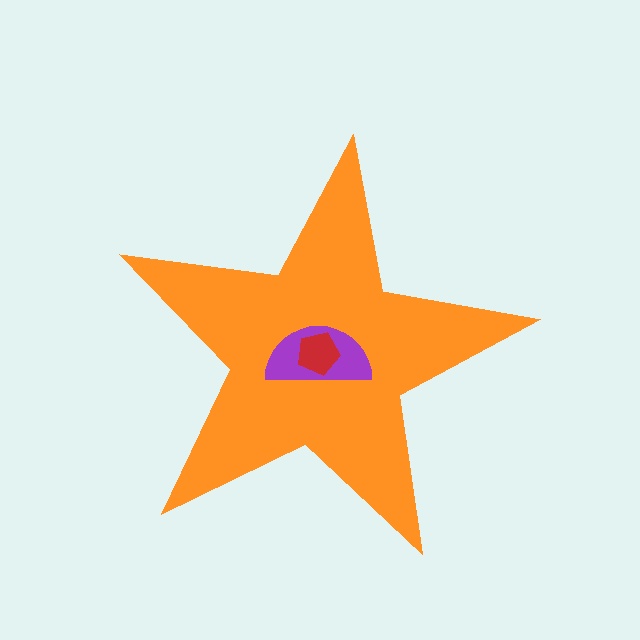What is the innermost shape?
The red pentagon.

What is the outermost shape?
The orange star.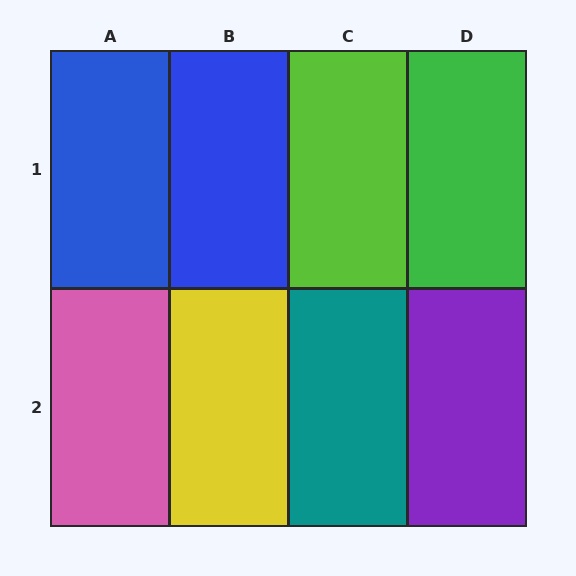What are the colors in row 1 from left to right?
Blue, blue, lime, green.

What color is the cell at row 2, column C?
Teal.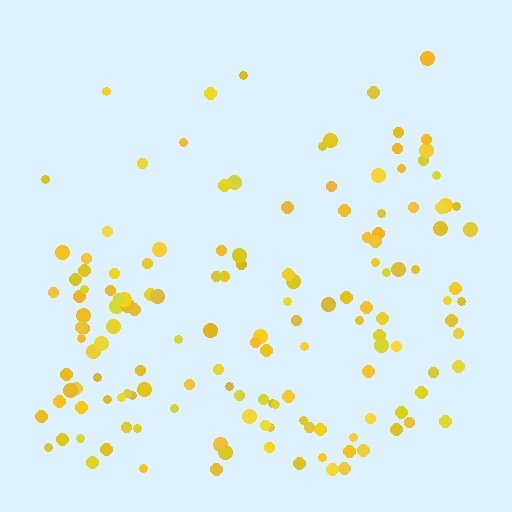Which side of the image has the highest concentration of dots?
The bottom.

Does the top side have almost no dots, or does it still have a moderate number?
Still a moderate number, just noticeably fewer than the bottom.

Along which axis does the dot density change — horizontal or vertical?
Vertical.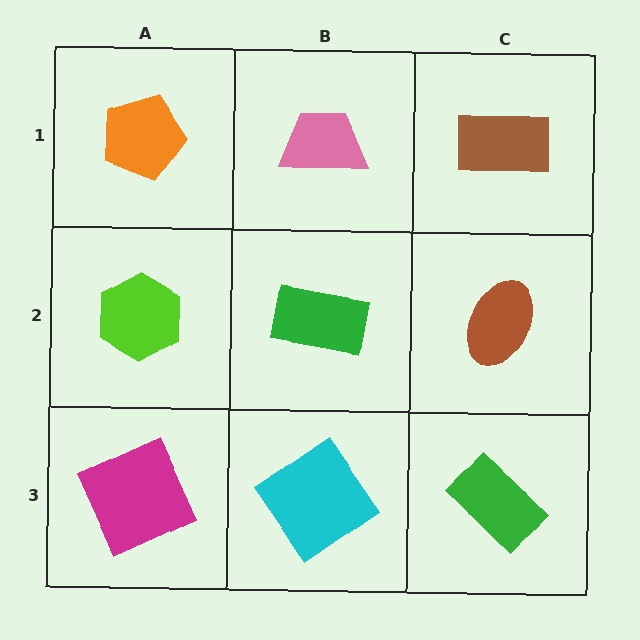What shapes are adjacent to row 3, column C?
A brown ellipse (row 2, column C), a cyan diamond (row 3, column B).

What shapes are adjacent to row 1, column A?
A lime hexagon (row 2, column A), a pink trapezoid (row 1, column B).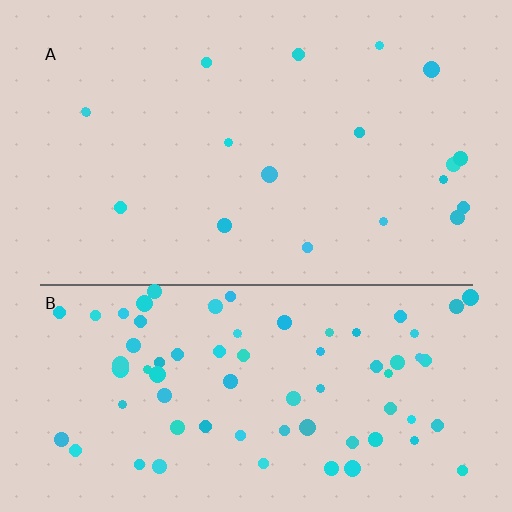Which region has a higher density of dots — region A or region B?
B (the bottom).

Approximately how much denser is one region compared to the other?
Approximately 4.0× — region B over region A.